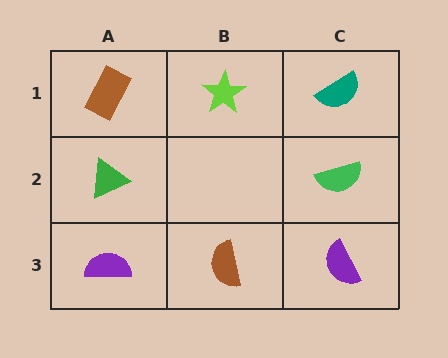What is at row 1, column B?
A lime star.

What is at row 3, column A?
A purple semicircle.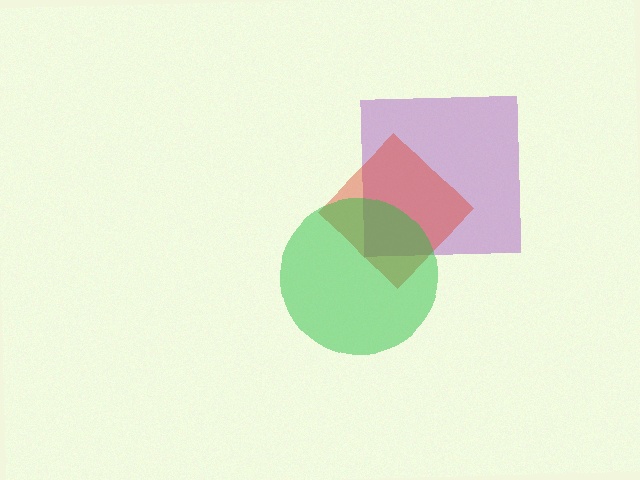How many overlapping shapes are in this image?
There are 3 overlapping shapes in the image.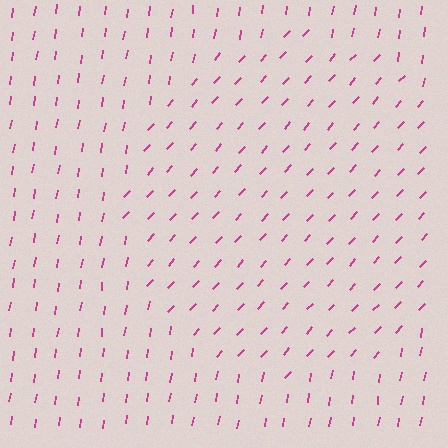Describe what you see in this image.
The image is filled with small magenta line segments. A circle region in the image has lines oriented differently from the surrounding lines, creating a visible texture boundary.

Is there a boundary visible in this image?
Yes, there is a texture boundary formed by a change in line orientation.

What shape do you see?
I see a circle.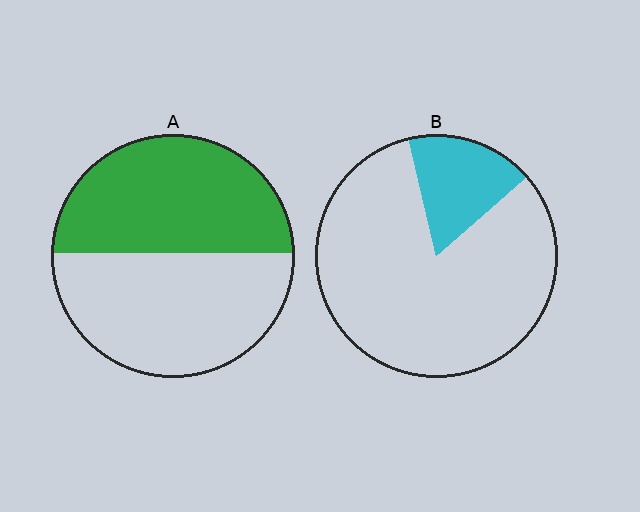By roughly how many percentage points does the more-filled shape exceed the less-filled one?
By roughly 30 percentage points (A over B).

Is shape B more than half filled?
No.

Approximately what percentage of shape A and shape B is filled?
A is approximately 50% and B is approximately 15%.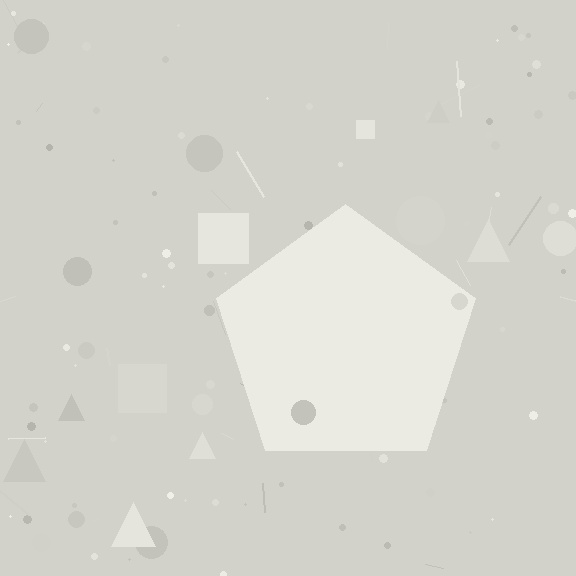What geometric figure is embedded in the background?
A pentagon is embedded in the background.